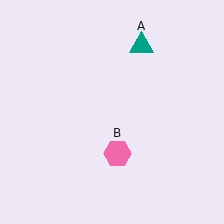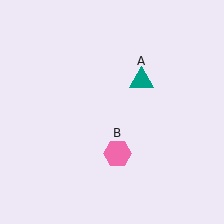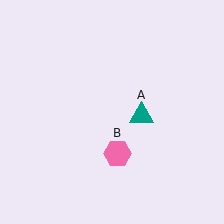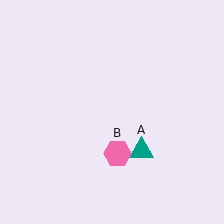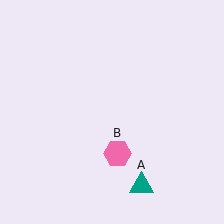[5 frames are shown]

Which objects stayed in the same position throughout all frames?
Pink hexagon (object B) remained stationary.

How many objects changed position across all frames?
1 object changed position: teal triangle (object A).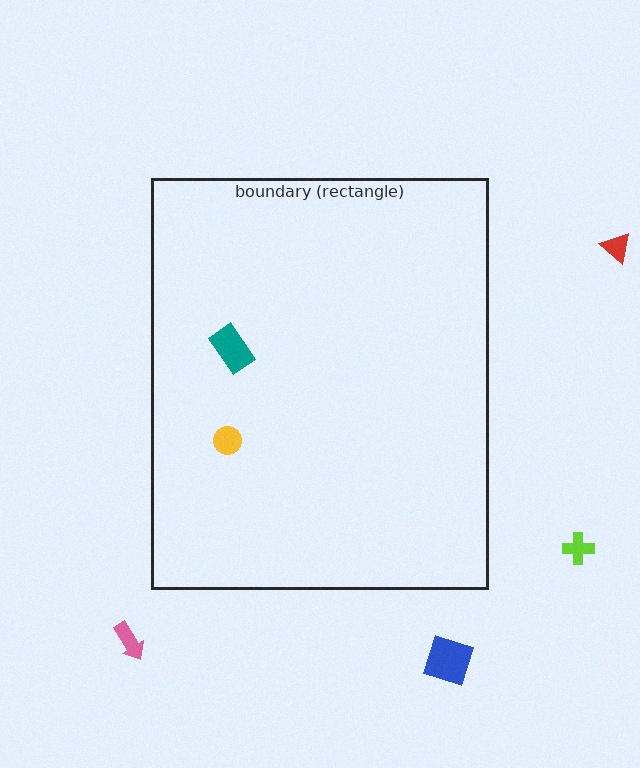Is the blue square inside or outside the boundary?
Outside.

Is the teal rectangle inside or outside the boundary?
Inside.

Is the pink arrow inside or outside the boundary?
Outside.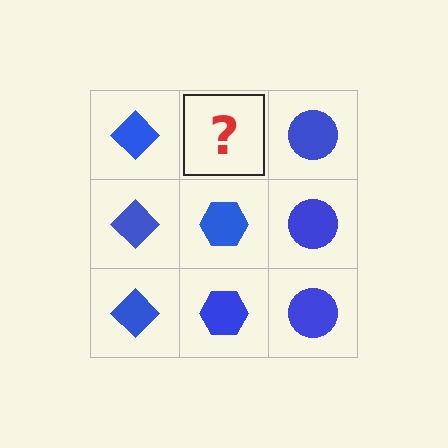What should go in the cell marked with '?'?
The missing cell should contain a blue hexagon.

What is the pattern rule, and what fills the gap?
The rule is that each column has a consistent shape. The gap should be filled with a blue hexagon.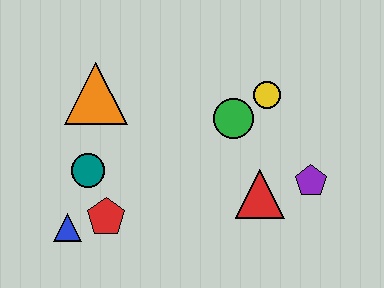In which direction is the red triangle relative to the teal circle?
The red triangle is to the right of the teal circle.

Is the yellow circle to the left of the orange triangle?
No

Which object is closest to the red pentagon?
The blue triangle is closest to the red pentagon.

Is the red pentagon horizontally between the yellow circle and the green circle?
No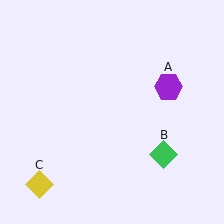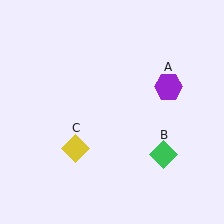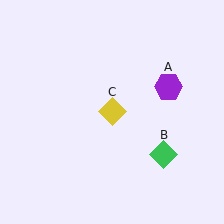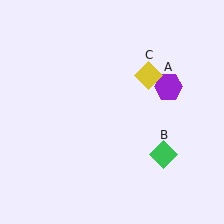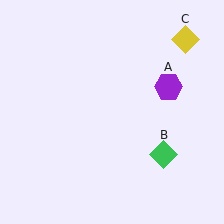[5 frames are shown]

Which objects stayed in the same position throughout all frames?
Purple hexagon (object A) and green diamond (object B) remained stationary.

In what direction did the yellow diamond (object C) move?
The yellow diamond (object C) moved up and to the right.